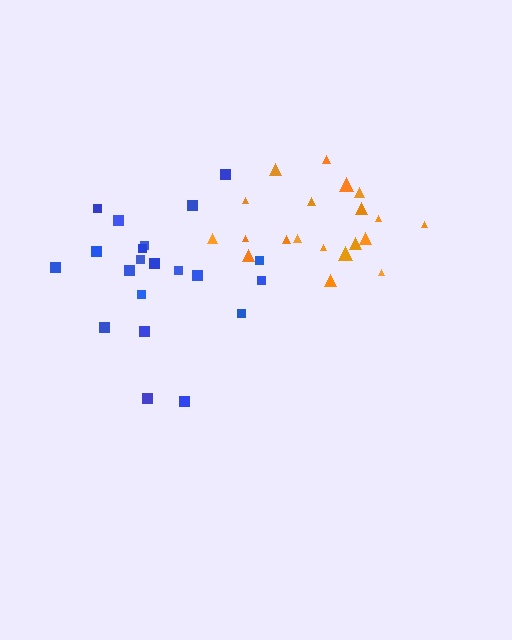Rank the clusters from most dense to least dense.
blue, orange.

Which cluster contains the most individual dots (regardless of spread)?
Blue (21).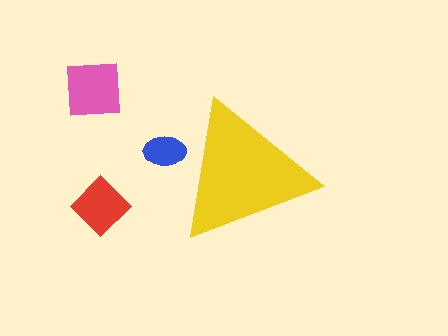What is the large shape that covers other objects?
A yellow triangle.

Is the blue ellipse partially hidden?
Yes, the blue ellipse is partially hidden behind the yellow triangle.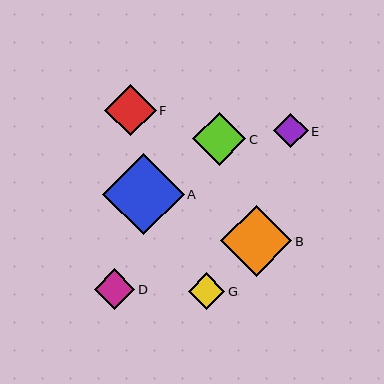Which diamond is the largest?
Diamond A is the largest with a size of approximately 81 pixels.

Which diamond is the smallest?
Diamond E is the smallest with a size of approximately 35 pixels.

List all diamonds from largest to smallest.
From largest to smallest: A, B, C, F, D, G, E.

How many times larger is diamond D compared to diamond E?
Diamond D is approximately 1.2 times the size of diamond E.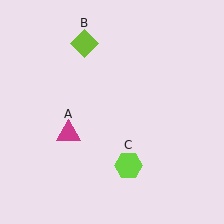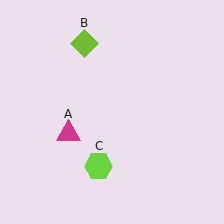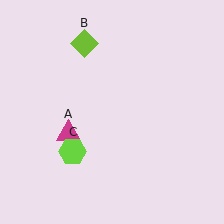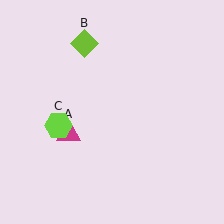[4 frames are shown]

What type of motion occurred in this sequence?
The lime hexagon (object C) rotated clockwise around the center of the scene.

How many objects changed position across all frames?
1 object changed position: lime hexagon (object C).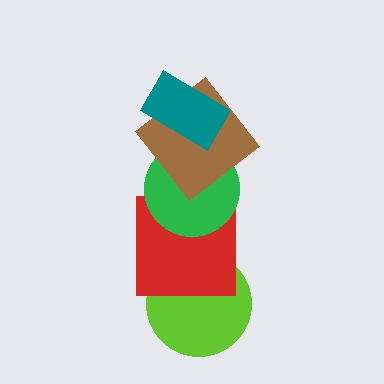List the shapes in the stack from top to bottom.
From top to bottom: the teal rectangle, the brown diamond, the green circle, the red square, the lime circle.